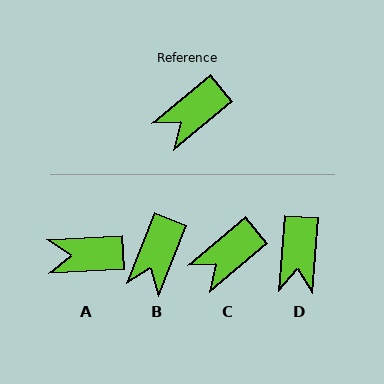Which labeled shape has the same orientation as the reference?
C.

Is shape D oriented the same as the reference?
No, it is off by about 45 degrees.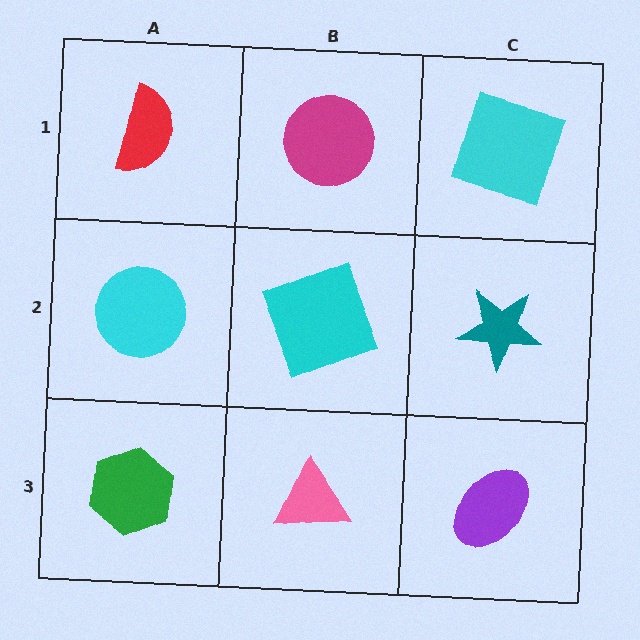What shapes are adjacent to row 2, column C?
A cyan square (row 1, column C), a purple ellipse (row 3, column C), a cyan square (row 2, column B).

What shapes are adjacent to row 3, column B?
A cyan square (row 2, column B), a green hexagon (row 3, column A), a purple ellipse (row 3, column C).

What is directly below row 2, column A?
A green hexagon.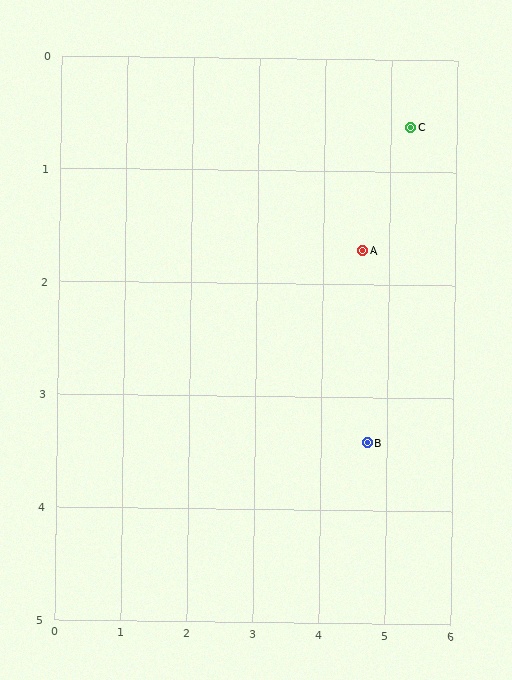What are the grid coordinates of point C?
Point C is at approximately (5.3, 0.6).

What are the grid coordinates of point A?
Point A is at approximately (4.6, 1.7).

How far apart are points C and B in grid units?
Points C and B are about 2.9 grid units apart.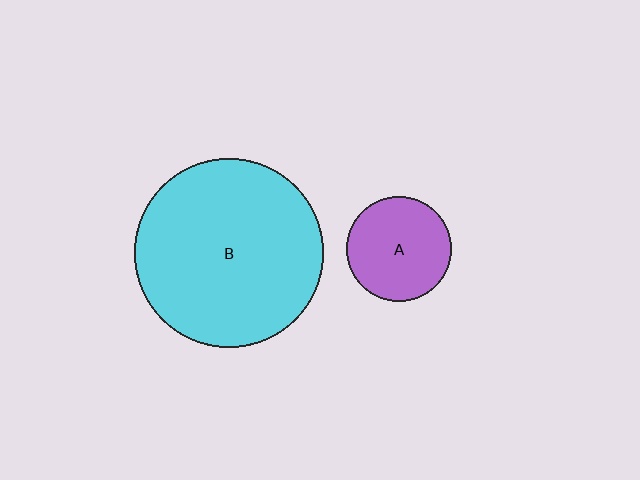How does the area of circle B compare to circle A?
Approximately 3.3 times.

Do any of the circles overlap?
No, none of the circles overlap.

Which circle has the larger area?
Circle B (cyan).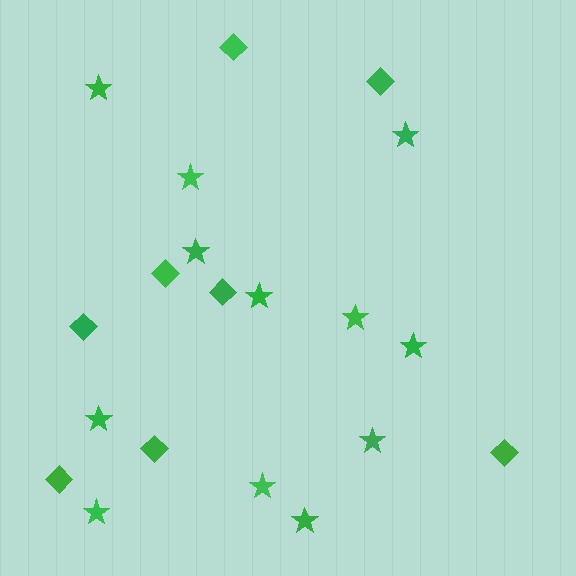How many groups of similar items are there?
There are 2 groups: one group of stars (12) and one group of diamonds (8).